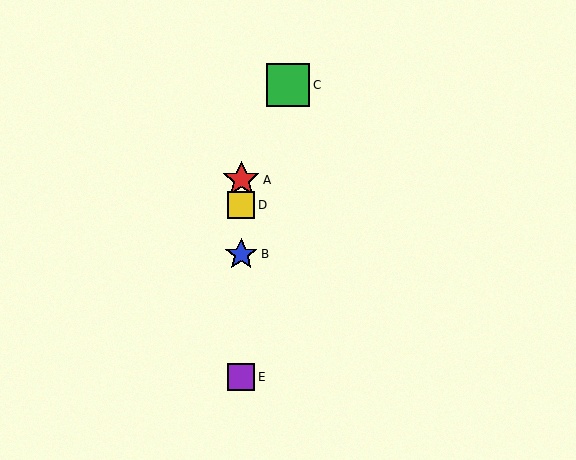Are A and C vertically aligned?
No, A is at x≈241 and C is at x≈288.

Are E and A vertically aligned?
Yes, both are at x≈241.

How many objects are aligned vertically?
4 objects (A, B, D, E) are aligned vertically.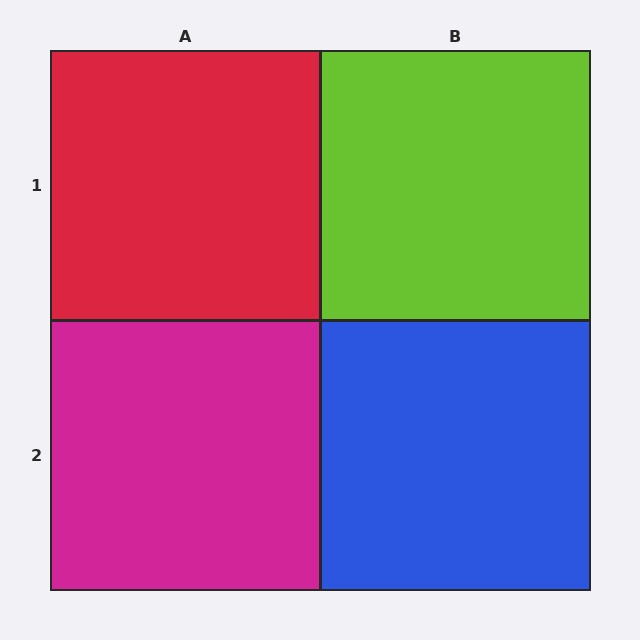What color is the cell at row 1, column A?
Red.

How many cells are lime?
1 cell is lime.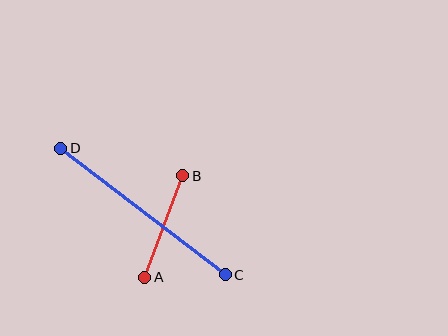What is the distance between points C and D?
The distance is approximately 207 pixels.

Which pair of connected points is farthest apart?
Points C and D are farthest apart.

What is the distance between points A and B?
The distance is approximately 108 pixels.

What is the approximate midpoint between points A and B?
The midpoint is at approximately (164, 227) pixels.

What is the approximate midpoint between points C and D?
The midpoint is at approximately (143, 212) pixels.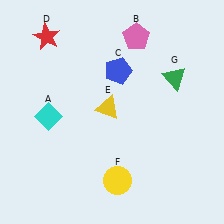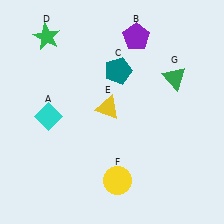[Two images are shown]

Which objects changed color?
B changed from pink to purple. C changed from blue to teal. D changed from red to green.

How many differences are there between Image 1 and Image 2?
There are 3 differences between the two images.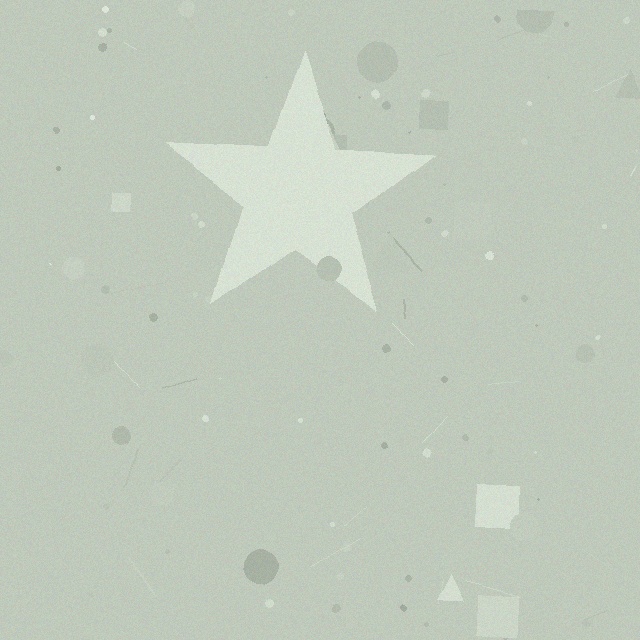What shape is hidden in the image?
A star is hidden in the image.